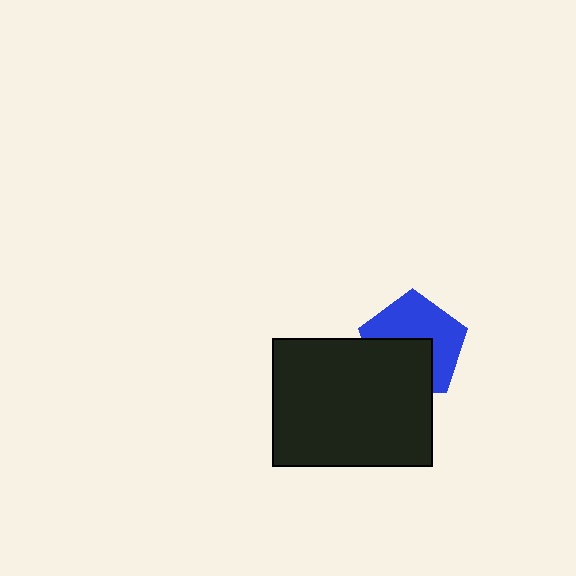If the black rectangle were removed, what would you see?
You would see the complete blue pentagon.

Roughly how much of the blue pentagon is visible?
About half of it is visible (roughly 56%).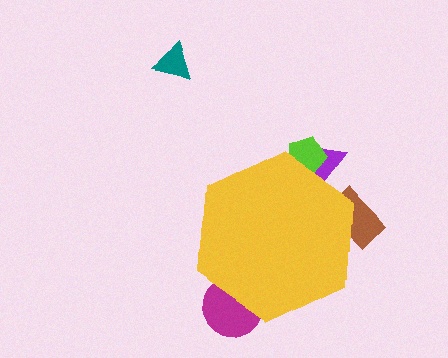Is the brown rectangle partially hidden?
Yes, the brown rectangle is partially hidden behind the yellow hexagon.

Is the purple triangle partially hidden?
Yes, the purple triangle is partially hidden behind the yellow hexagon.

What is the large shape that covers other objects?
A yellow hexagon.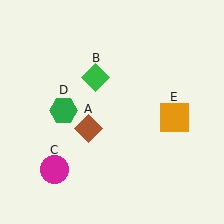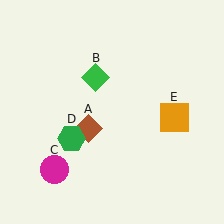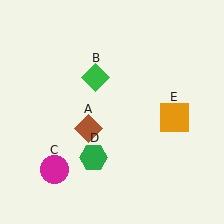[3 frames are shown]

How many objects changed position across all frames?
1 object changed position: green hexagon (object D).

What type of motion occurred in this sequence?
The green hexagon (object D) rotated counterclockwise around the center of the scene.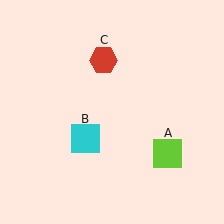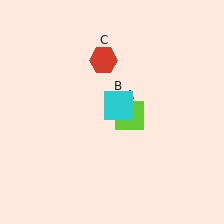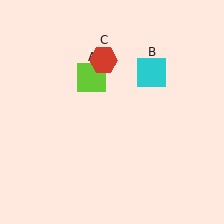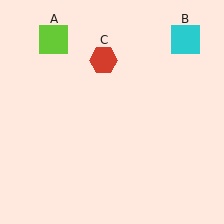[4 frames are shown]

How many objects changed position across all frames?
2 objects changed position: lime square (object A), cyan square (object B).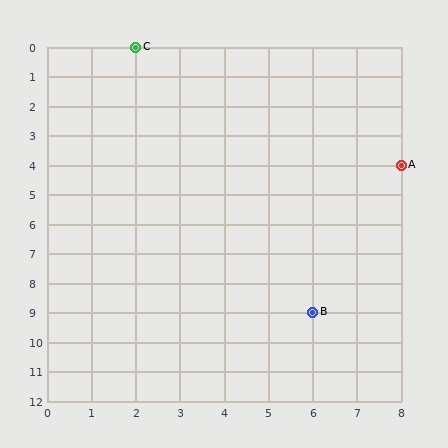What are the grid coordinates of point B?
Point B is at grid coordinates (6, 9).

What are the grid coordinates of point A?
Point A is at grid coordinates (8, 4).